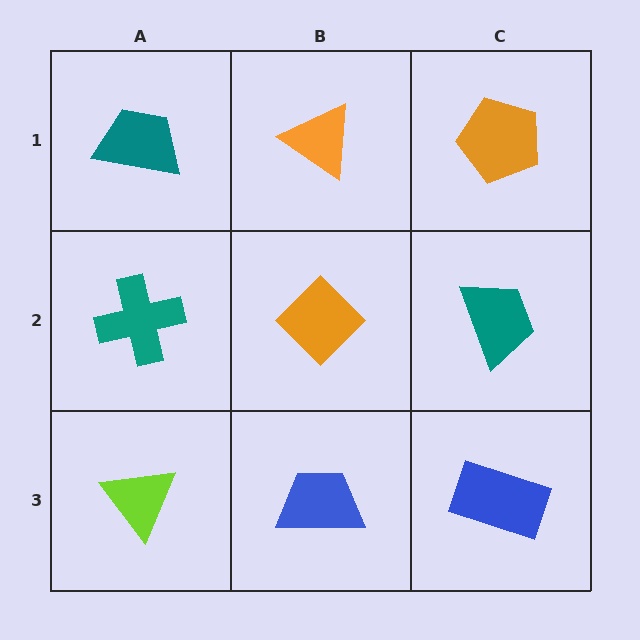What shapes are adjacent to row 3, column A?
A teal cross (row 2, column A), a blue trapezoid (row 3, column B).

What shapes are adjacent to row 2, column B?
An orange triangle (row 1, column B), a blue trapezoid (row 3, column B), a teal cross (row 2, column A), a teal trapezoid (row 2, column C).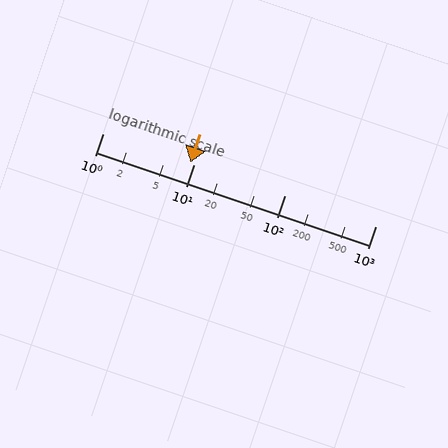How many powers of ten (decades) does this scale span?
The scale spans 3 decades, from 1 to 1000.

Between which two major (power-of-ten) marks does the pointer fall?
The pointer is between 1 and 10.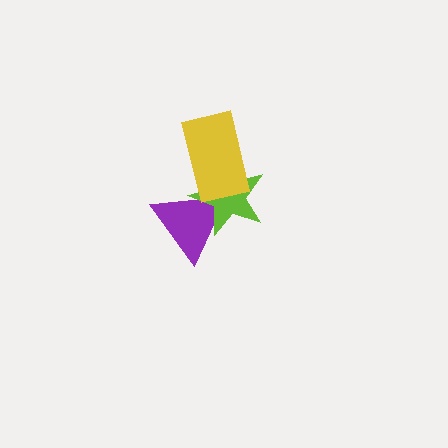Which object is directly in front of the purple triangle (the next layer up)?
The lime star is directly in front of the purple triangle.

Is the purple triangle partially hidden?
Yes, it is partially covered by another shape.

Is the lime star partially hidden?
Yes, it is partially covered by another shape.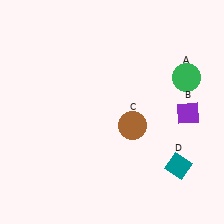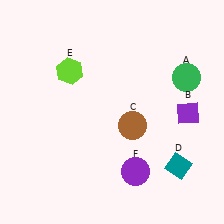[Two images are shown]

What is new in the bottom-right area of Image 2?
A purple circle (F) was added in the bottom-right area of Image 2.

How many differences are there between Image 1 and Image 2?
There are 2 differences between the two images.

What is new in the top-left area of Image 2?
A lime hexagon (E) was added in the top-left area of Image 2.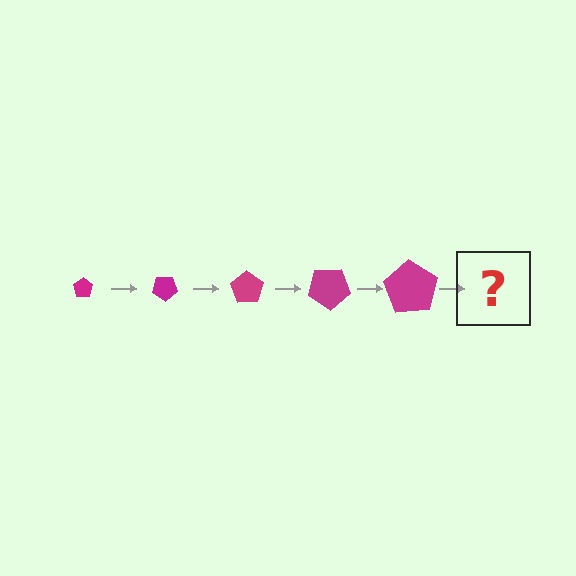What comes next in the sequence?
The next element should be a pentagon, larger than the previous one and rotated 175 degrees from the start.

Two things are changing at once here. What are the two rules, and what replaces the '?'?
The two rules are that the pentagon grows larger each step and it rotates 35 degrees each step. The '?' should be a pentagon, larger than the previous one and rotated 175 degrees from the start.